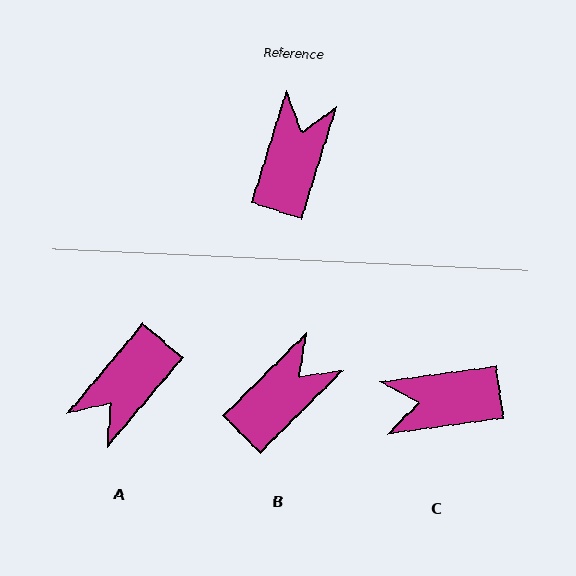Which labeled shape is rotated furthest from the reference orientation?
A, about 158 degrees away.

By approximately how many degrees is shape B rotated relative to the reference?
Approximately 27 degrees clockwise.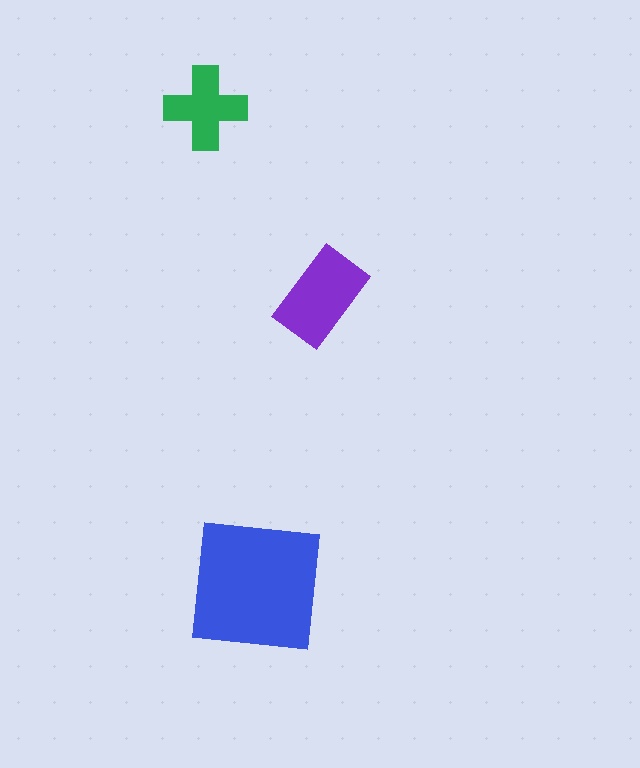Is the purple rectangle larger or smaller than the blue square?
Smaller.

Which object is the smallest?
The green cross.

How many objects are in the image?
There are 3 objects in the image.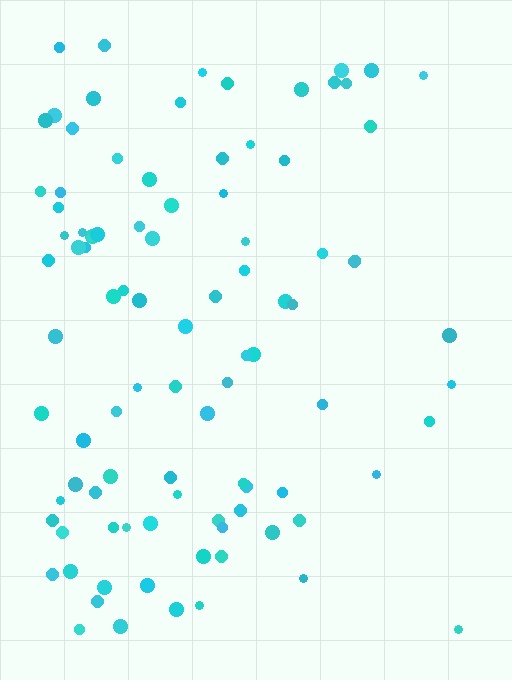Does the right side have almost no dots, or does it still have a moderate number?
Still a moderate number, just noticeably fewer than the left.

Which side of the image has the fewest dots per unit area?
The right.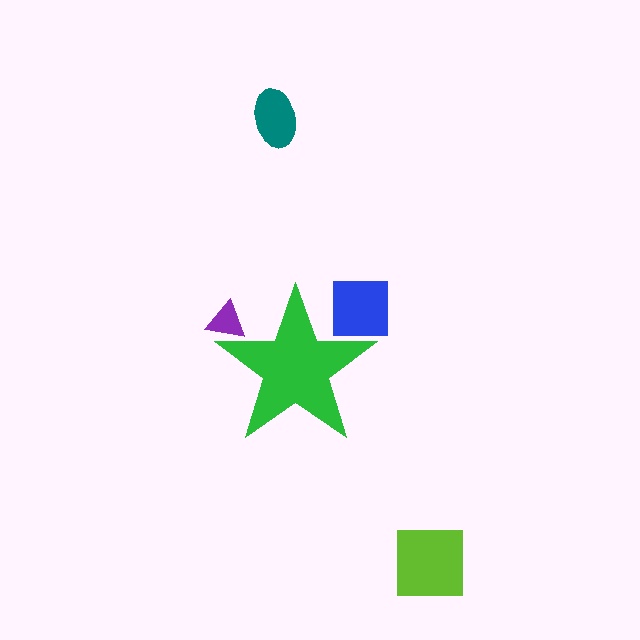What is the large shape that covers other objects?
A green star.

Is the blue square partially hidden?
Yes, the blue square is partially hidden behind the green star.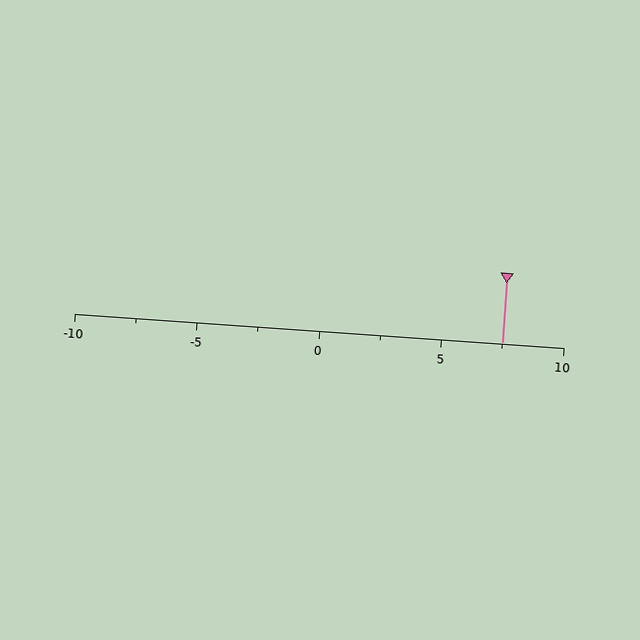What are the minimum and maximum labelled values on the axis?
The axis runs from -10 to 10.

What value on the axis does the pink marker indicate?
The marker indicates approximately 7.5.